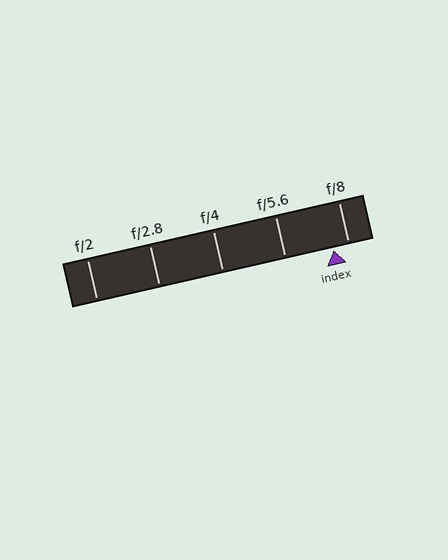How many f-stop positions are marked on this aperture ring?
There are 5 f-stop positions marked.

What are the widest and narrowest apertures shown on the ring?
The widest aperture shown is f/2 and the narrowest is f/8.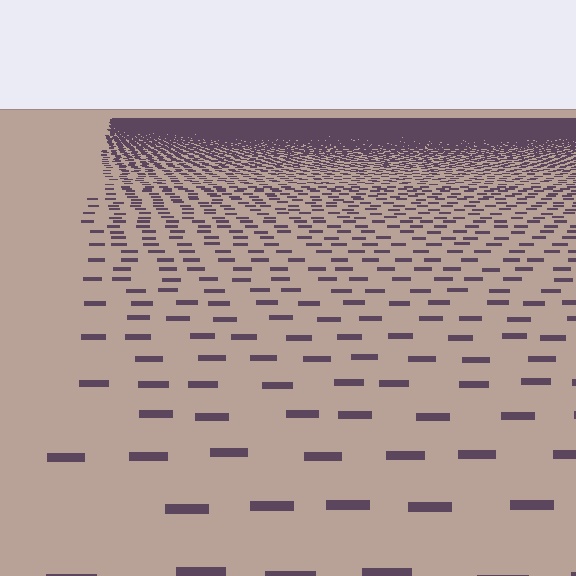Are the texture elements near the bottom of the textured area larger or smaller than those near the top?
Larger. Near the bottom, elements are closer to the viewer and appear at a bigger on-screen size.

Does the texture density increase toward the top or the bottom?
Density increases toward the top.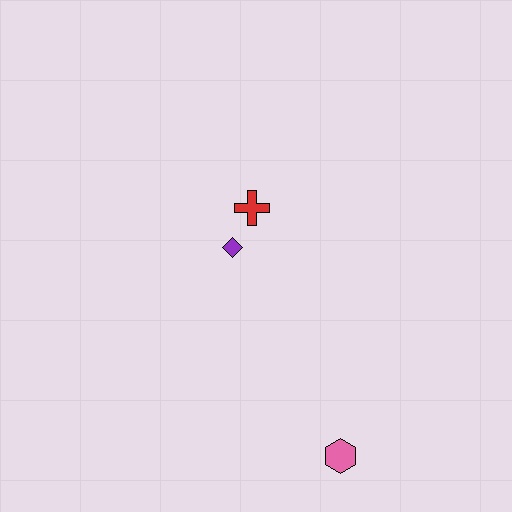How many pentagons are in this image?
There are no pentagons.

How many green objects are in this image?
There are no green objects.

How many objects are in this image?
There are 3 objects.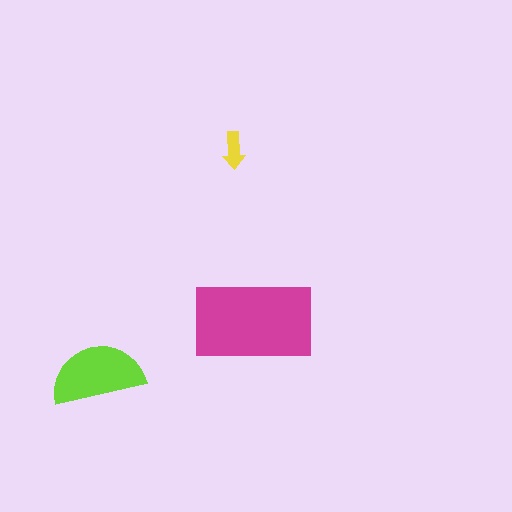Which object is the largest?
The magenta rectangle.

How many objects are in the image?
There are 3 objects in the image.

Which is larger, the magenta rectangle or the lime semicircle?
The magenta rectangle.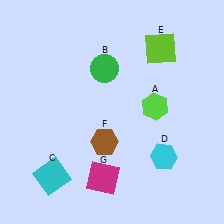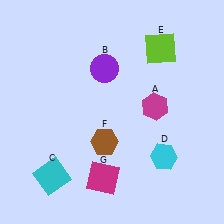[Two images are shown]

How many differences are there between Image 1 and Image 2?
There are 2 differences between the two images.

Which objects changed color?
A changed from lime to magenta. B changed from green to purple.